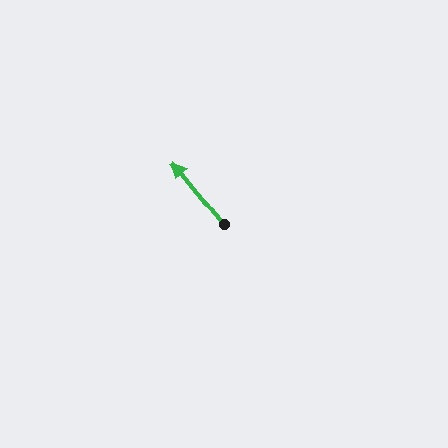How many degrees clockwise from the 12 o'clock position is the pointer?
Approximately 321 degrees.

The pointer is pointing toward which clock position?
Roughly 11 o'clock.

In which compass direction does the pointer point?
Northwest.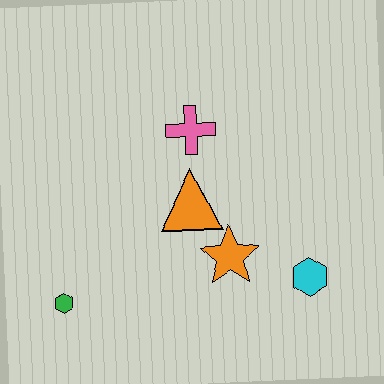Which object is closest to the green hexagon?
The orange triangle is closest to the green hexagon.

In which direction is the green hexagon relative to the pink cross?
The green hexagon is below the pink cross.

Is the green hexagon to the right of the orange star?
No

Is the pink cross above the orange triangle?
Yes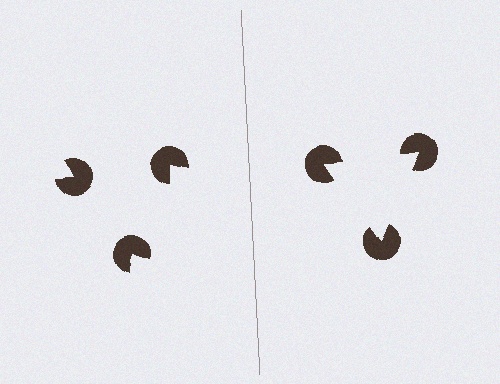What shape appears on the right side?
An illusory triangle.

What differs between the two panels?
The pac-man discs are positioned identically on both sides; only the wedge orientations differ. On the right they align to a triangle; on the left they are misaligned.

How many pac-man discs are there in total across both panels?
6 — 3 on each side.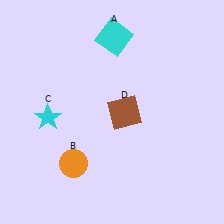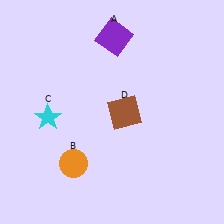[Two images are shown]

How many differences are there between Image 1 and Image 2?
There is 1 difference between the two images.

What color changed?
The square (A) changed from cyan in Image 1 to purple in Image 2.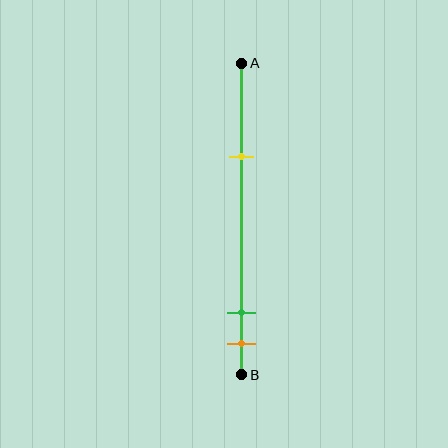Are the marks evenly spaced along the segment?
No, the marks are not evenly spaced.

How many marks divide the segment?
There are 3 marks dividing the segment.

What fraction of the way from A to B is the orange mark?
The orange mark is approximately 90% (0.9) of the way from A to B.